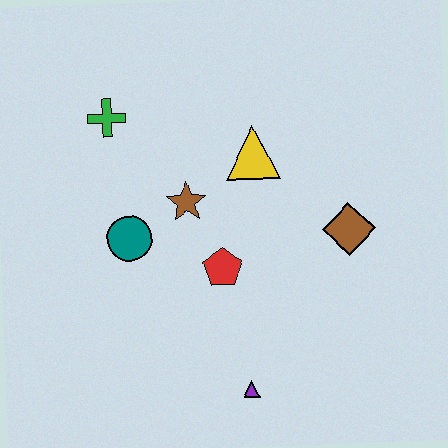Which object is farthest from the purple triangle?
The green cross is farthest from the purple triangle.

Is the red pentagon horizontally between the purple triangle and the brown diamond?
No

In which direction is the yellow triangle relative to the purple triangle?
The yellow triangle is above the purple triangle.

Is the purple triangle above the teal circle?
No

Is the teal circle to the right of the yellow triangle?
No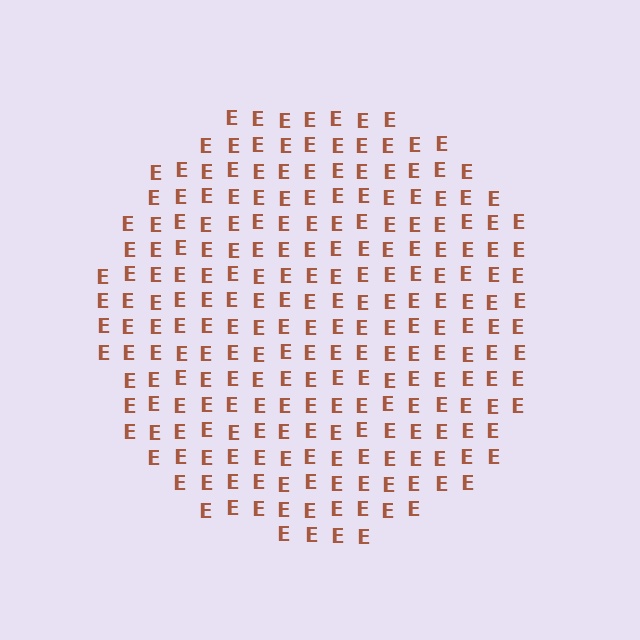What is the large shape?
The large shape is a circle.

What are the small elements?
The small elements are letter E's.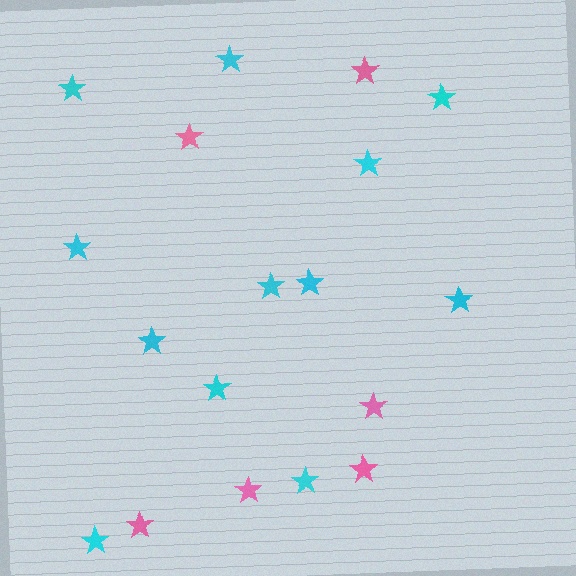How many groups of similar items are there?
There are 2 groups: one group of pink stars (6) and one group of cyan stars (12).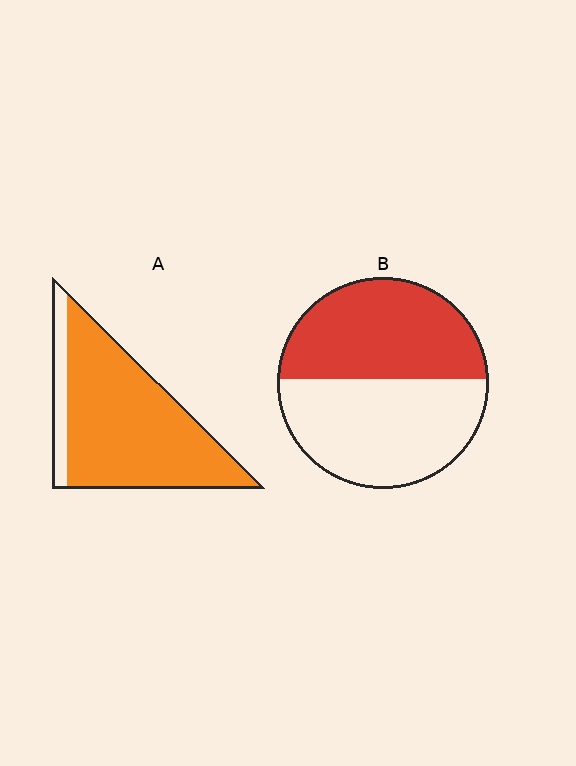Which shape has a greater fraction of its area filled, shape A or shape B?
Shape A.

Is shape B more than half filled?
Roughly half.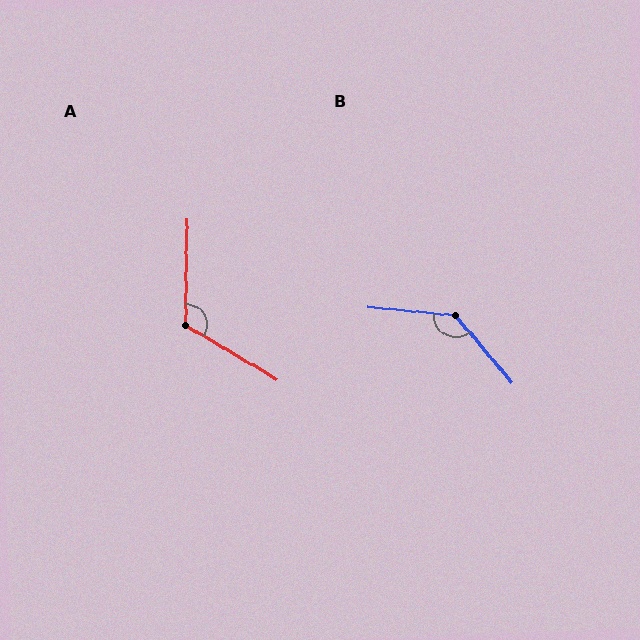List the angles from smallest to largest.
A (120°), B (135°).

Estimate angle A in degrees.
Approximately 120 degrees.